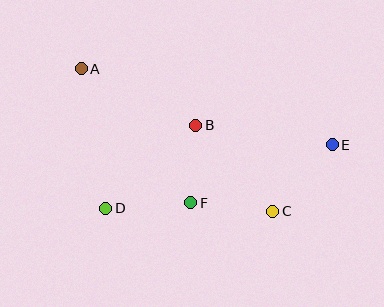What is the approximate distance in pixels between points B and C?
The distance between B and C is approximately 116 pixels.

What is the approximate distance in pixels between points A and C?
The distance between A and C is approximately 239 pixels.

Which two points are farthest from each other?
Points A and E are farthest from each other.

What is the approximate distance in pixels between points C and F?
The distance between C and F is approximately 83 pixels.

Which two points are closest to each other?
Points B and F are closest to each other.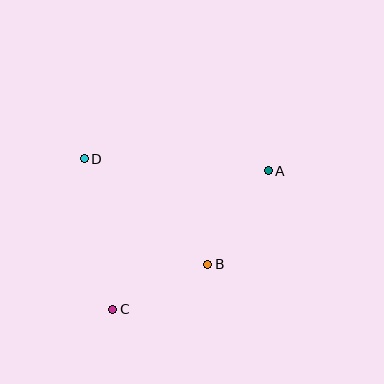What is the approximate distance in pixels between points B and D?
The distance between B and D is approximately 163 pixels.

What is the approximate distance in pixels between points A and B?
The distance between A and B is approximately 111 pixels.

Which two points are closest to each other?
Points B and C are closest to each other.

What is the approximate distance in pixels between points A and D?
The distance between A and D is approximately 185 pixels.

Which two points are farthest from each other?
Points A and C are farthest from each other.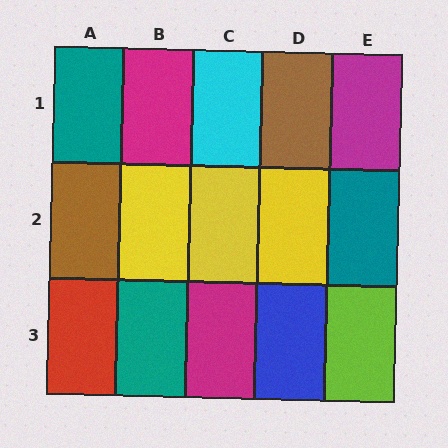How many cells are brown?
2 cells are brown.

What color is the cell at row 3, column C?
Magenta.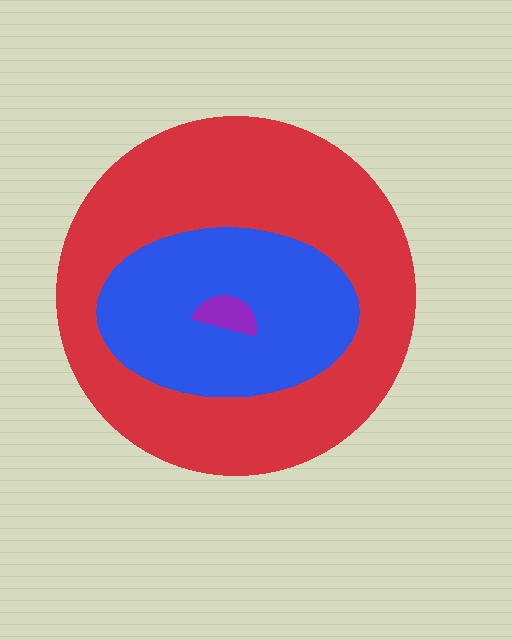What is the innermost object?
The purple semicircle.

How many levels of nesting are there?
3.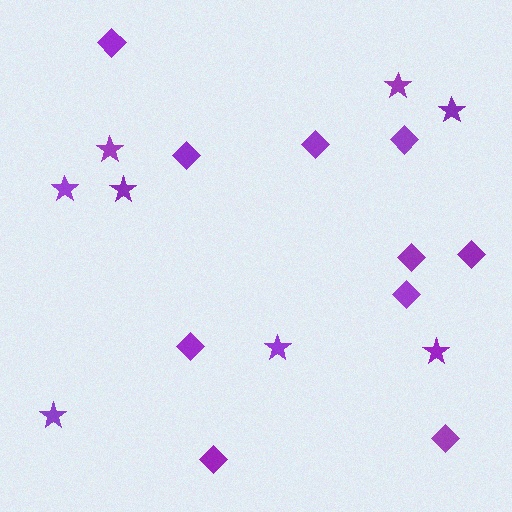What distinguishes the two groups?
There are 2 groups: one group of diamonds (10) and one group of stars (8).